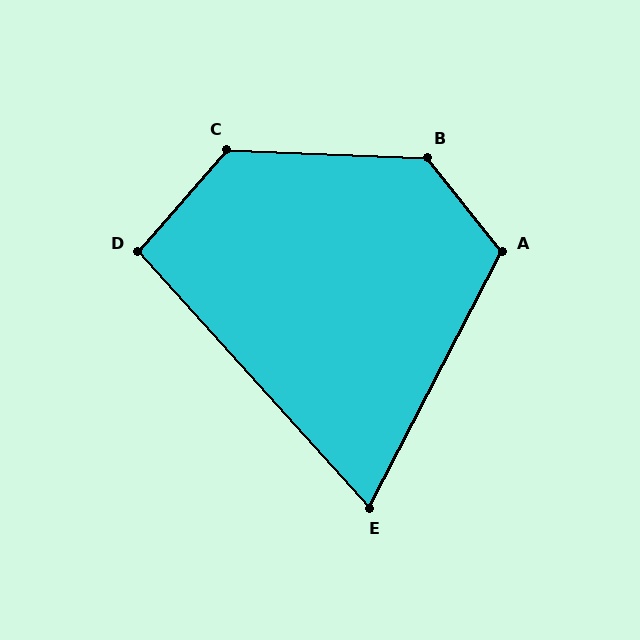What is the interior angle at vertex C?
Approximately 129 degrees (obtuse).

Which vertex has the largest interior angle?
B, at approximately 131 degrees.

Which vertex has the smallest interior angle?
E, at approximately 69 degrees.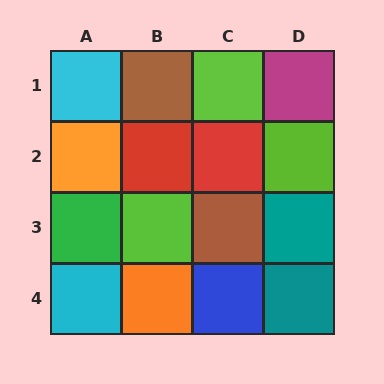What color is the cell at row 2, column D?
Lime.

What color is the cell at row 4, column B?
Orange.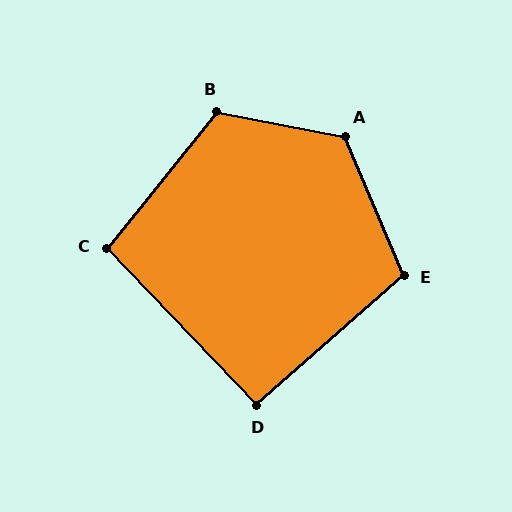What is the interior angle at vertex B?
Approximately 118 degrees (obtuse).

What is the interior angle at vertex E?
Approximately 109 degrees (obtuse).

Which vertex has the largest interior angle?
A, at approximately 124 degrees.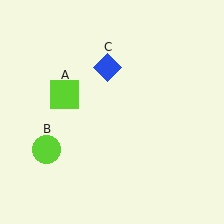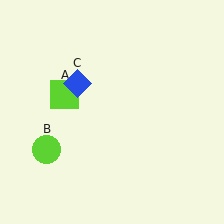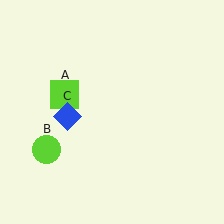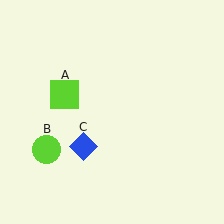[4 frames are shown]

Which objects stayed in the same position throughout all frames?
Lime square (object A) and lime circle (object B) remained stationary.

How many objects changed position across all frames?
1 object changed position: blue diamond (object C).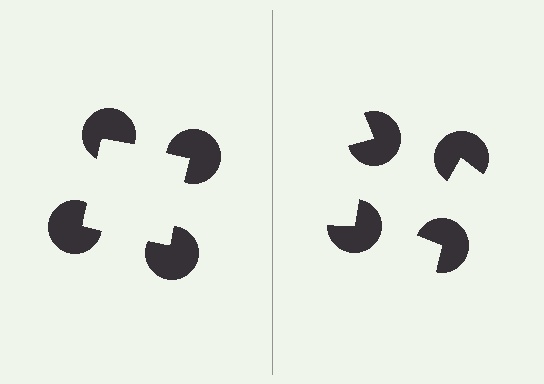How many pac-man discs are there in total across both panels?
8 — 4 on each side.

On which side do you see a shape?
An illusory square appears on the left side. On the right side the wedge cuts are rotated, so no coherent shape forms.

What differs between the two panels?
The pac-man discs are positioned identically on both sides; only the wedge orientations differ. On the left they align to a square; on the right they are misaligned.